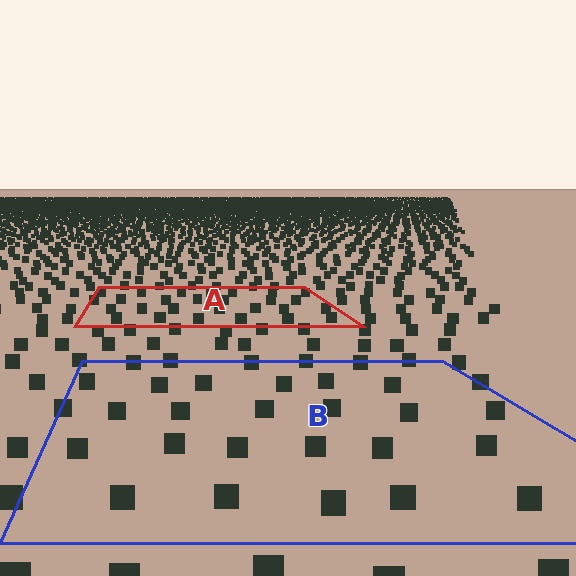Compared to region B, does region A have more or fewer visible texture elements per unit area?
Region A has more texture elements per unit area — they are packed more densely because it is farther away.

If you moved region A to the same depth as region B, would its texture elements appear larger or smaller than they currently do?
They would appear larger. At a closer depth, the same texture elements are projected at a bigger on-screen size.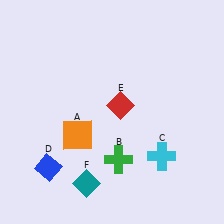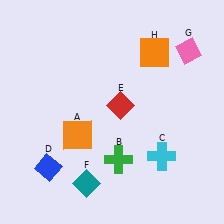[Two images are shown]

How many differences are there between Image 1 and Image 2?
There are 2 differences between the two images.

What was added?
A pink diamond (G), an orange square (H) were added in Image 2.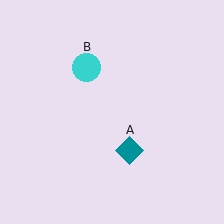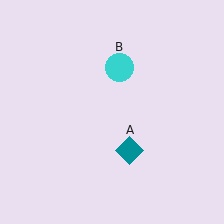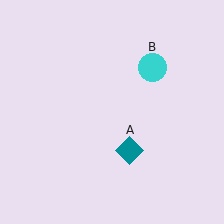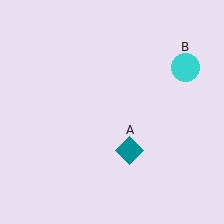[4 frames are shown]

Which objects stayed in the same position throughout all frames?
Teal diamond (object A) remained stationary.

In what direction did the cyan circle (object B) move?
The cyan circle (object B) moved right.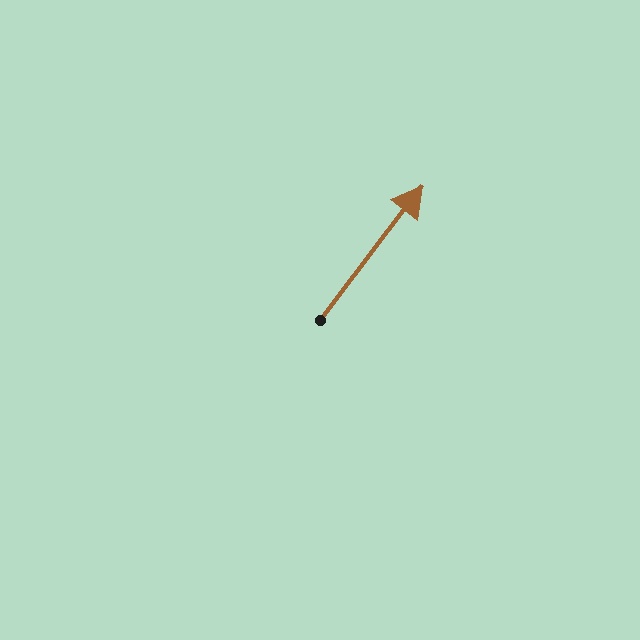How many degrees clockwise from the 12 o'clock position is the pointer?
Approximately 37 degrees.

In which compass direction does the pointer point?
Northeast.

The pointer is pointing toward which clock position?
Roughly 1 o'clock.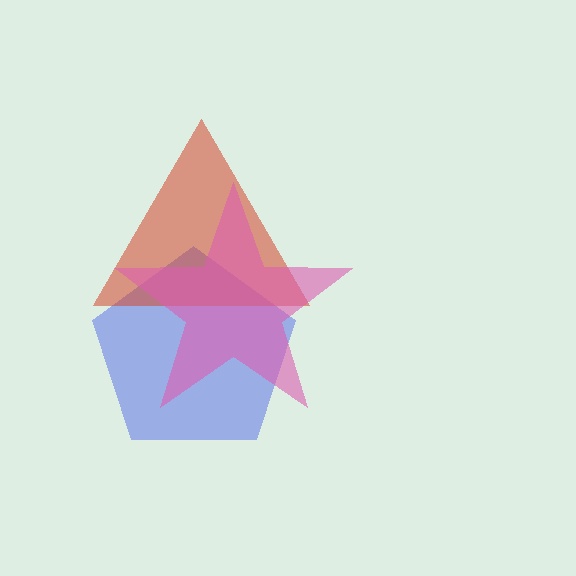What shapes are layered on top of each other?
The layered shapes are: a blue pentagon, a red triangle, a pink star.